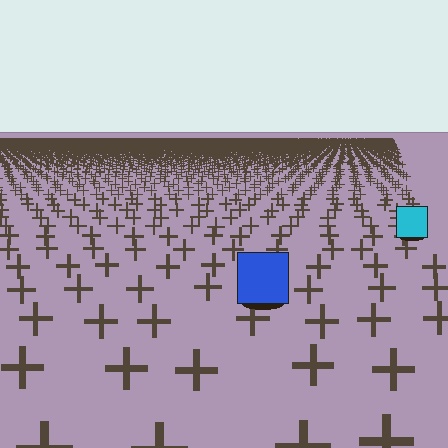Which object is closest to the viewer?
The blue square is closest. The texture marks near it are larger and more spread out.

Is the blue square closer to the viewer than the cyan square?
Yes. The blue square is closer — you can tell from the texture gradient: the ground texture is coarser near it.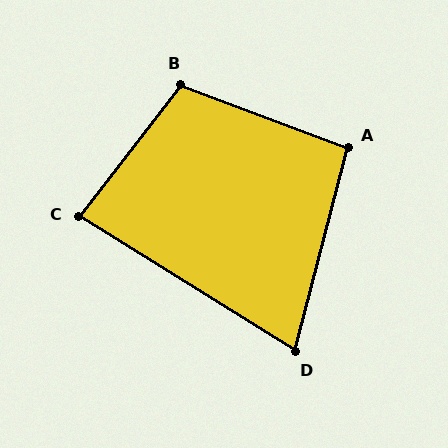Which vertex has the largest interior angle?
B, at approximately 107 degrees.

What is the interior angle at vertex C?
Approximately 84 degrees (acute).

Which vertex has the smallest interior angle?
D, at approximately 73 degrees.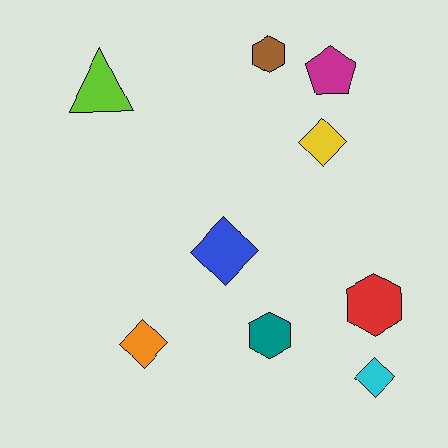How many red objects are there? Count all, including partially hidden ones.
There is 1 red object.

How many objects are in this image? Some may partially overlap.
There are 9 objects.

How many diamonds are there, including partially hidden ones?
There are 4 diamonds.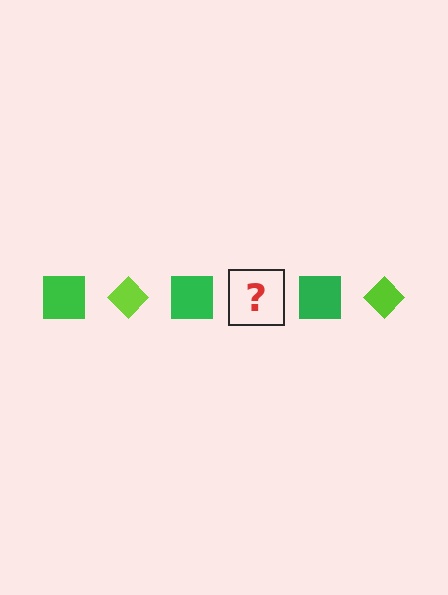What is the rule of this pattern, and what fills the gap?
The rule is that the pattern alternates between green square and lime diamond. The gap should be filled with a lime diamond.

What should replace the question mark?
The question mark should be replaced with a lime diamond.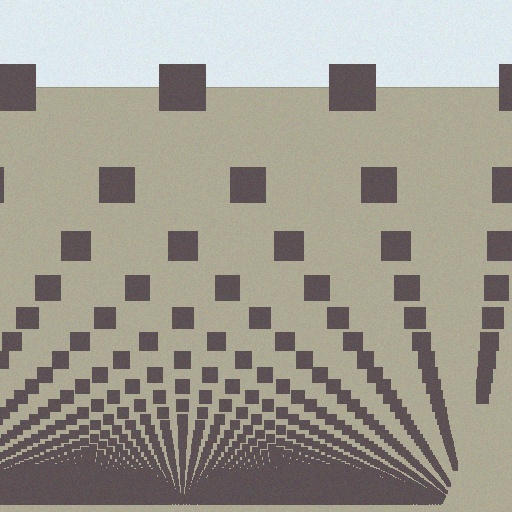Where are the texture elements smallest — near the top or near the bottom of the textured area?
Near the bottom.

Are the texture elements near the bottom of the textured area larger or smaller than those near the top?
Smaller. The gradient is inverted — elements near the bottom are smaller and denser.